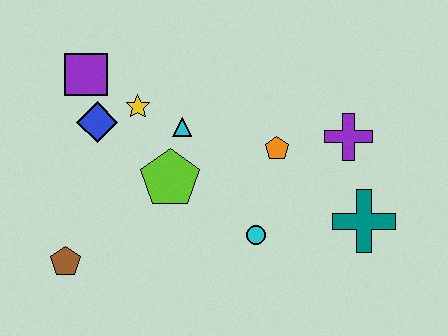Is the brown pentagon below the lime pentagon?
Yes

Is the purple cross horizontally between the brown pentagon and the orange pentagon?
No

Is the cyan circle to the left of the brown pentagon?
No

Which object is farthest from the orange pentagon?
The brown pentagon is farthest from the orange pentagon.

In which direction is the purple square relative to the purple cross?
The purple square is to the left of the purple cross.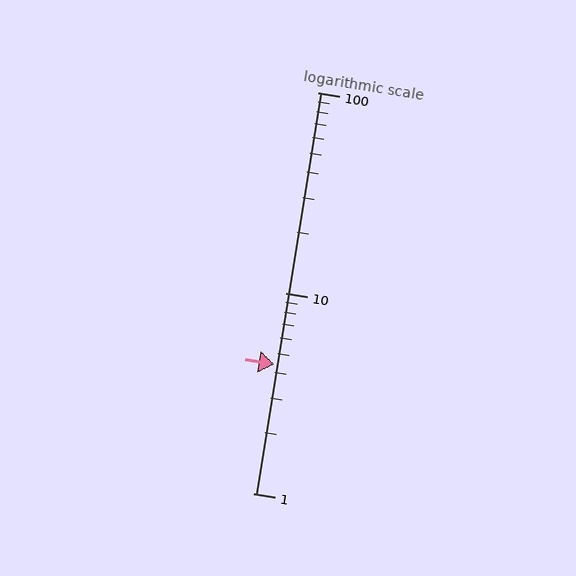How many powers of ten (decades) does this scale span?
The scale spans 2 decades, from 1 to 100.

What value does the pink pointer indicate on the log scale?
The pointer indicates approximately 4.4.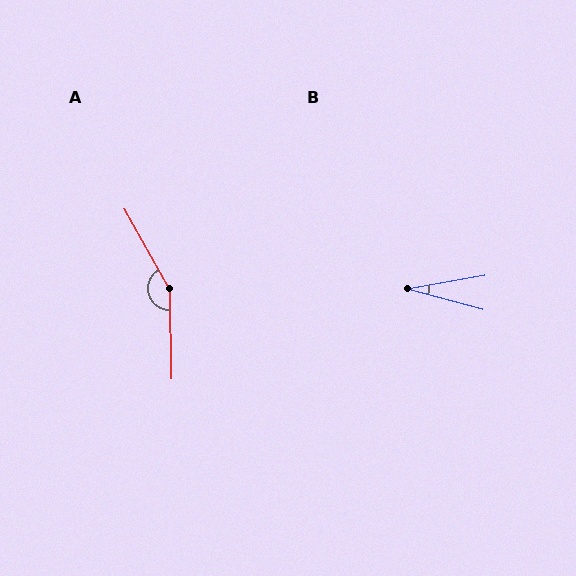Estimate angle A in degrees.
Approximately 152 degrees.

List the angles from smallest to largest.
B (25°), A (152°).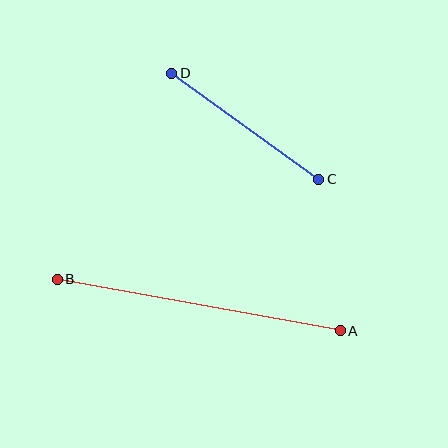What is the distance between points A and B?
The distance is approximately 288 pixels.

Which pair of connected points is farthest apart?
Points A and B are farthest apart.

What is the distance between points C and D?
The distance is approximately 181 pixels.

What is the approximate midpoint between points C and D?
The midpoint is at approximately (245, 126) pixels.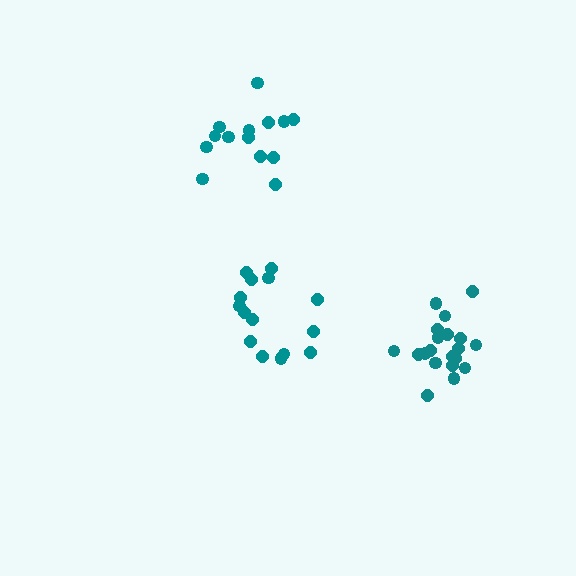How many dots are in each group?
Group 1: 14 dots, Group 2: 20 dots, Group 3: 15 dots (49 total).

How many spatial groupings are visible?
There are 3 spatial groupings.